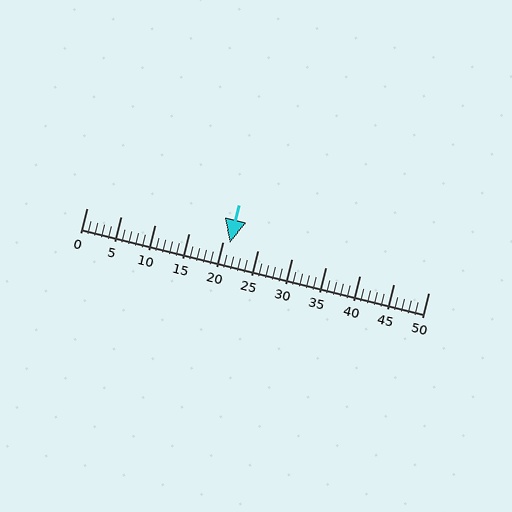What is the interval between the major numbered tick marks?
The major tick marks are spaced 5 units apart.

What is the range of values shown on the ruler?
The ruler shows values from 0 to 50.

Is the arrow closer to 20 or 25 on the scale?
The arrow is closer to 20.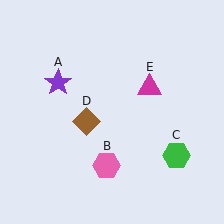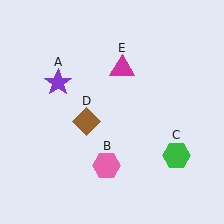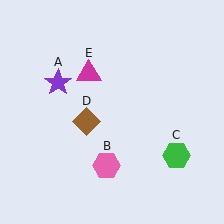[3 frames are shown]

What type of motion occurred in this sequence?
The magenta triangle (object E) rotated counterclockwise around the center of the scene.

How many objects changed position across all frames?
1 object changed position: magenta triangle (object E).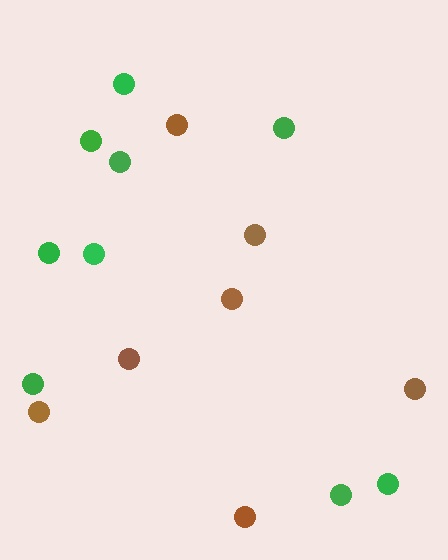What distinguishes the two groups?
There are 2 groups: one group of brown circles (7) and one group of green circles (9).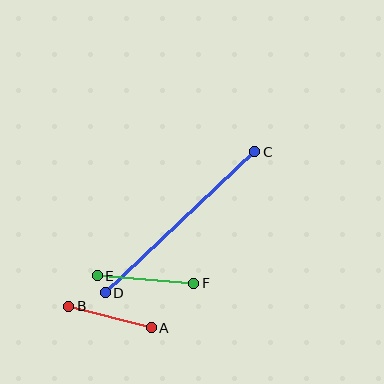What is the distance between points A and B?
The distance is approximately 85 pixels.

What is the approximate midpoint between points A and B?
The midpoint is at approximately (110, 317) pixels.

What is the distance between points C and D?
The distance is approximately 205 pixels.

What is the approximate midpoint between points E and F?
The midpoint is at approximately (145, 279) pixels.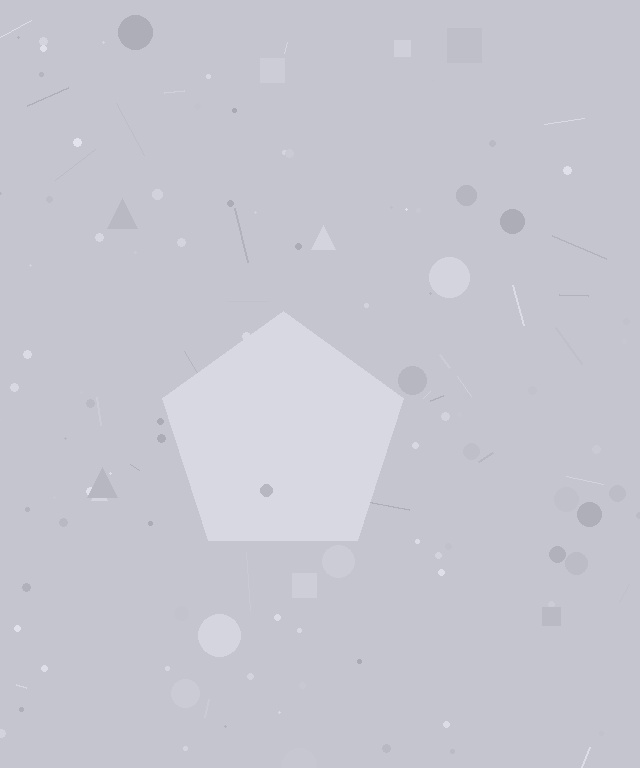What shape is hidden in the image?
A pentagon is hidden in the image.